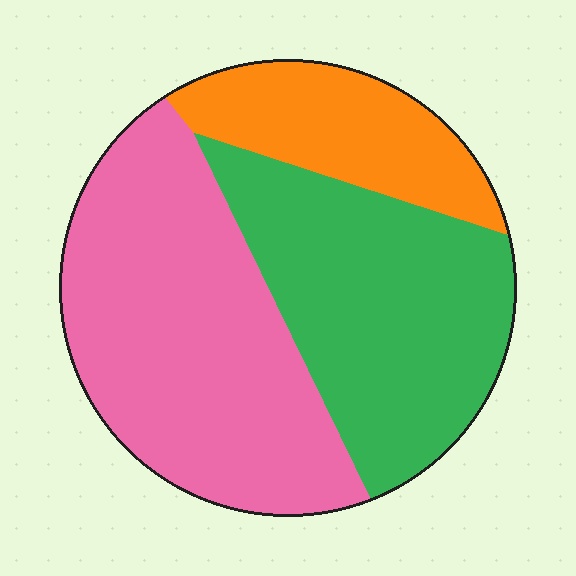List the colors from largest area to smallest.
From largest to smallest: pink, green, orange.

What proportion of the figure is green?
Green covers about 35% of the figure.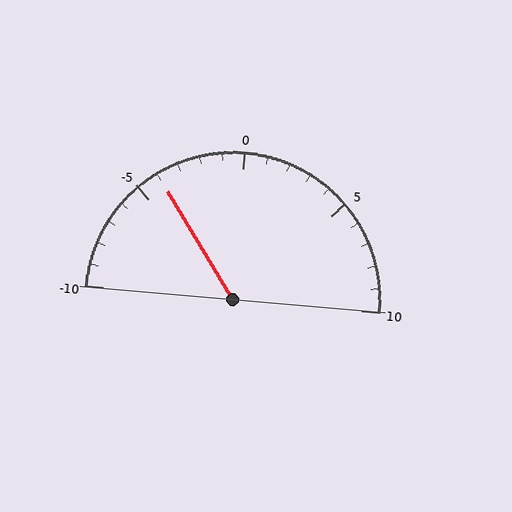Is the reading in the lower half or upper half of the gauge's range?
The reading is in the lower half of the range (-10 to 10).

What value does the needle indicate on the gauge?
The needle indicates approximately -4.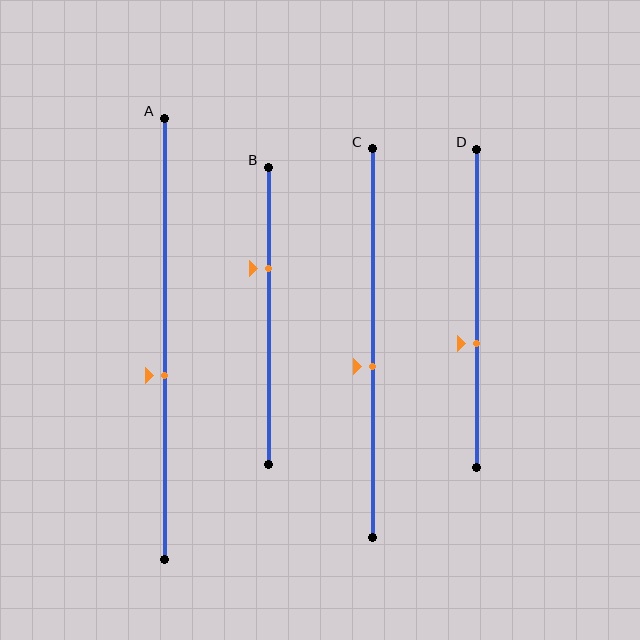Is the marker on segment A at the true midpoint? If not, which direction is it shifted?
No, the marker on segment A is shifted downward by about 8% of the segment length.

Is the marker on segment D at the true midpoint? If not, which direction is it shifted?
No, the marker on segment D is shifted downward by about 11% of the segment length.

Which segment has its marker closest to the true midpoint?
Segment C has its marker closest to the true midpoint.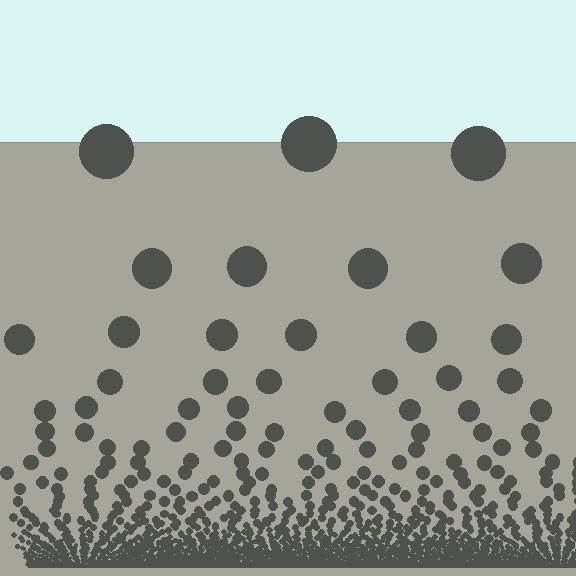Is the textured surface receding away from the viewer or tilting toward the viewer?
The surface appears to tilt toward the viewer. Texture elements get larger and sparser toward the top.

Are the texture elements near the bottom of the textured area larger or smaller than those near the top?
Smaller. The gradient is inverted — elements near the bottom are smaller and denser.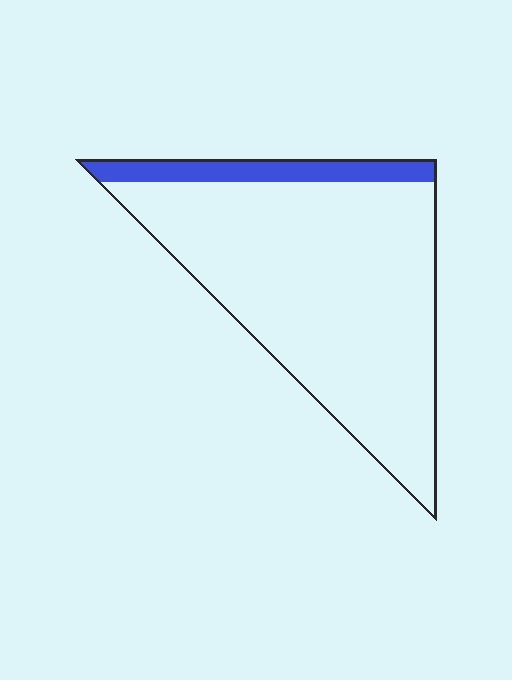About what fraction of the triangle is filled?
About one eighth (1/8).